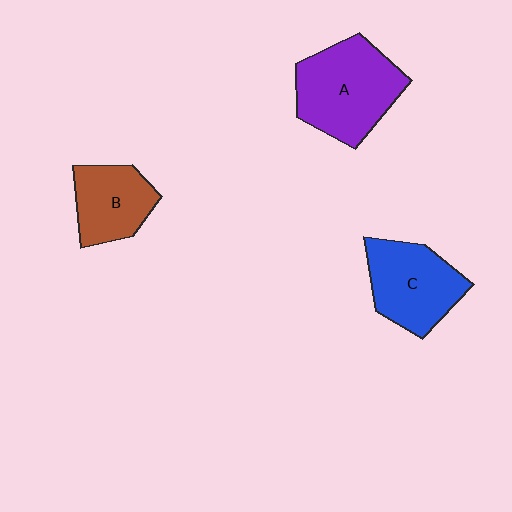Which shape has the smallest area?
Shape B (brown).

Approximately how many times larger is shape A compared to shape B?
Approximately 1.5 times.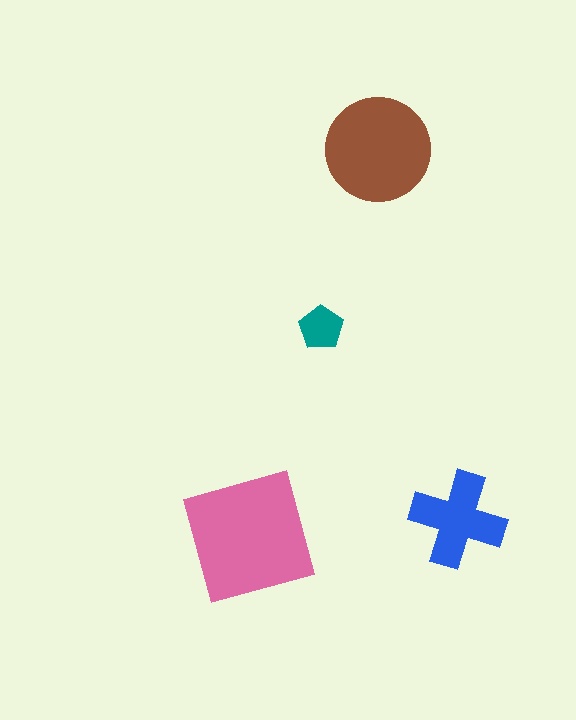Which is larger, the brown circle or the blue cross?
The brown circle.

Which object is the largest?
The pink square.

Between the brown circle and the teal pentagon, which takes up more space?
The brown circle.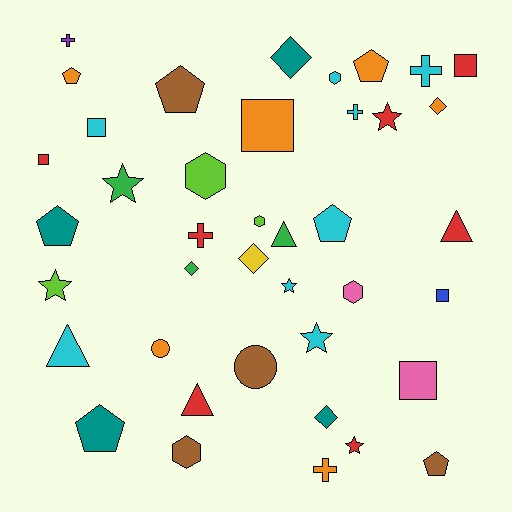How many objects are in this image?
There are 40 objects.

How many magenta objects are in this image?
There are no magenta objects.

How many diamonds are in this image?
There are 5 diamonds.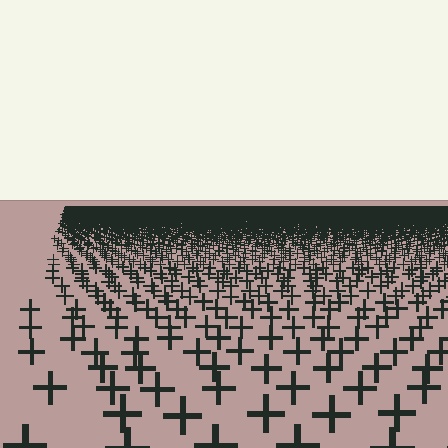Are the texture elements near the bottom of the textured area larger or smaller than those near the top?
Larger. Near the bottom, elements are closer to the viewer and appear at a bigger on-screen size.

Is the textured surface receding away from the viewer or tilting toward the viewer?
The surface is receding away from the viewer. Texture elements get smaller and denser toward the top.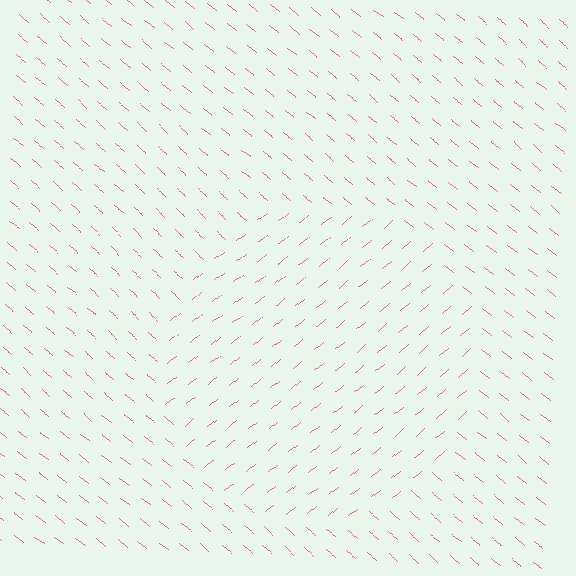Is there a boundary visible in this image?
Yes, there is a texture boundary formed by a change in line orientation.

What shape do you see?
I see a circle.